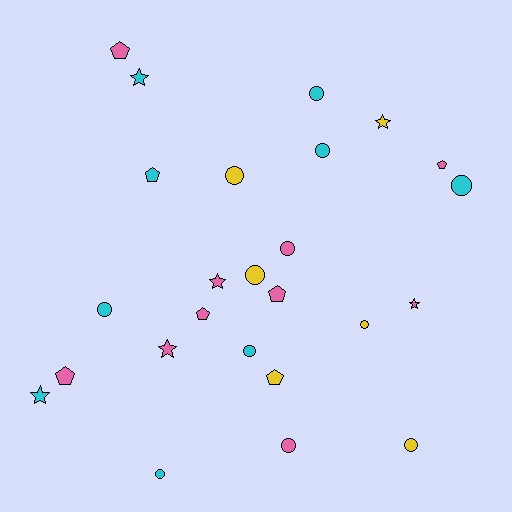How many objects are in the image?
There are 25 objects.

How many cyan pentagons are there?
There is 1 cyan pentagon.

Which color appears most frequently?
Pink, with 10 objects.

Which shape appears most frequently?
Circle, with 12 objects.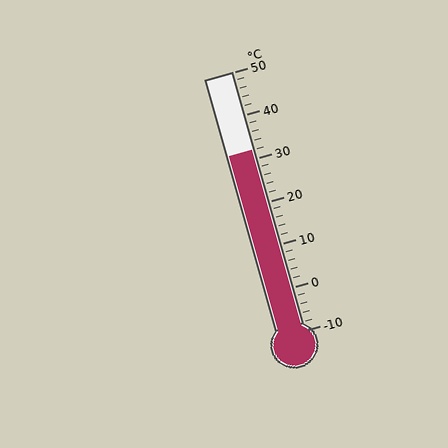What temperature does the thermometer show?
The thermometer shows approximately 32°C.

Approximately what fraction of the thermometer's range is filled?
The thermometer is filled to approximately 70% of its range.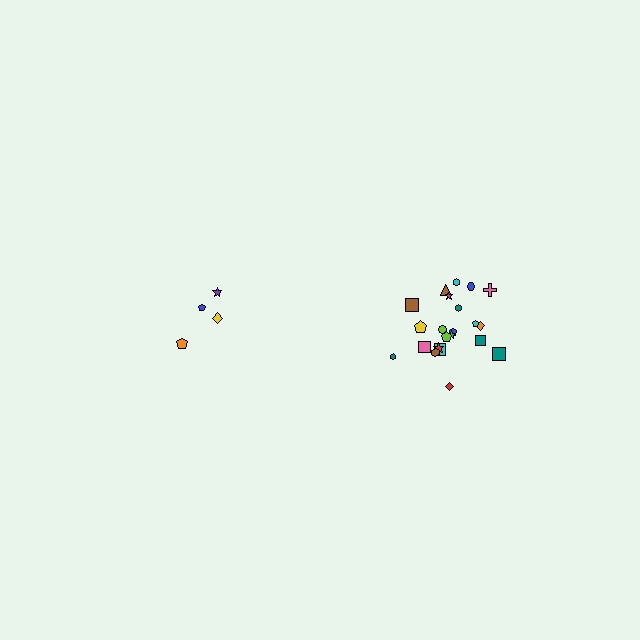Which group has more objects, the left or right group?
The right group.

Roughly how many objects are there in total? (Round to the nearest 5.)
Roughly 25 objects in total.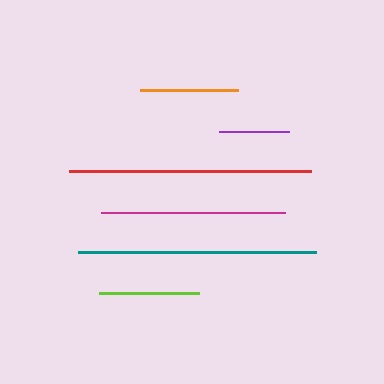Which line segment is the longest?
The red line is the longest at approximately 242 pixels.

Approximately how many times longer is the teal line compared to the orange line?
The teal line is approximately 2.4 times the length of the orange line.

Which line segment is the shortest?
The purple line is the shortest at approximately 70 pixels.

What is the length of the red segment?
The red segment is approximately 242 pixels long.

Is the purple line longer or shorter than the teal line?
The teal line is longer than the purple line.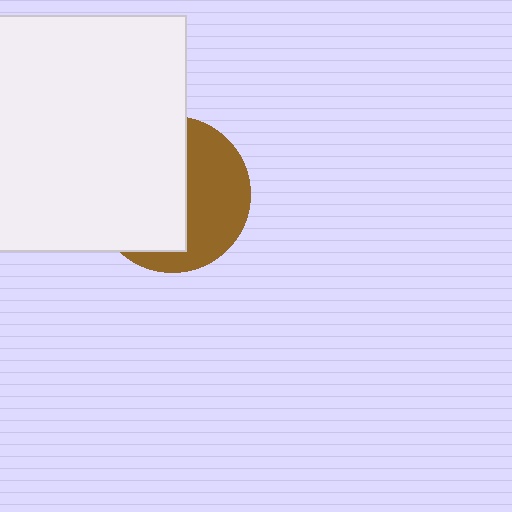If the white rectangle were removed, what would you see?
You would see the complete brown circle.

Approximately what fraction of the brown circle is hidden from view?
Roughly 56% of the brown circle is hidden behind the white rectangle.